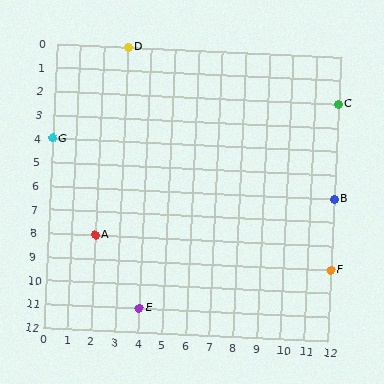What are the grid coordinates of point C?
Point C is at grid coordinates (12, 2).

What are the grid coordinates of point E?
Point E is at grid coordinates (4, 11).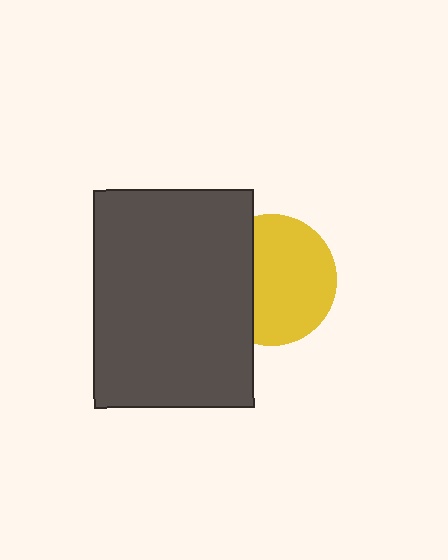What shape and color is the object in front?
The object in front is a dark gray rectangle.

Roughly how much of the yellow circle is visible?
Most of it is visible (roughly 67%).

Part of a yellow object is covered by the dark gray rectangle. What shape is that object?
It is a circle.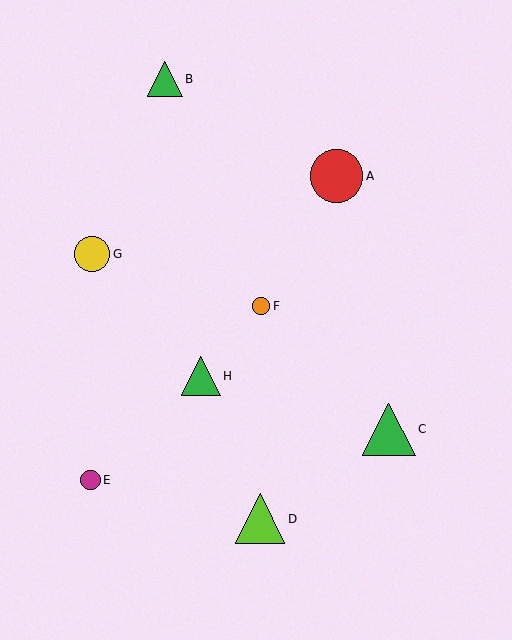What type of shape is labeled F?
Shape F is an orange circle.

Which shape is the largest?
The red circle (labeled A) is the largest.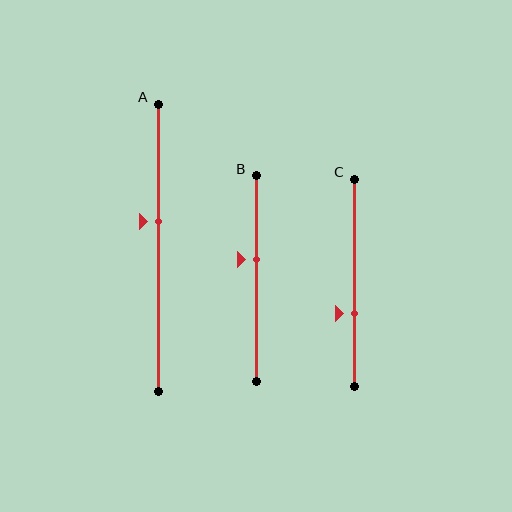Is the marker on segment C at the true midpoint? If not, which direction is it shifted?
No, the marker on segment C is shifted downward by about 14% of the segment length.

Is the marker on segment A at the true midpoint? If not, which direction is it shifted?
No, the marker on segment A is shifted upward by about 9% of the segment length.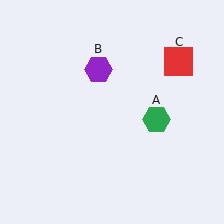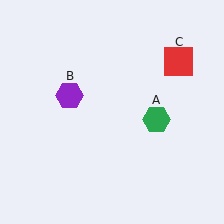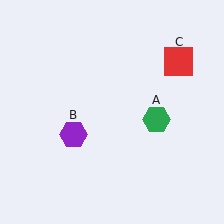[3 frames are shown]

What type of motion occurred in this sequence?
The purple hexagon (object B) rotated counterclockwise around the center of the scene.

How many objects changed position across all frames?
1 object changed position: purple hexagon (object B).